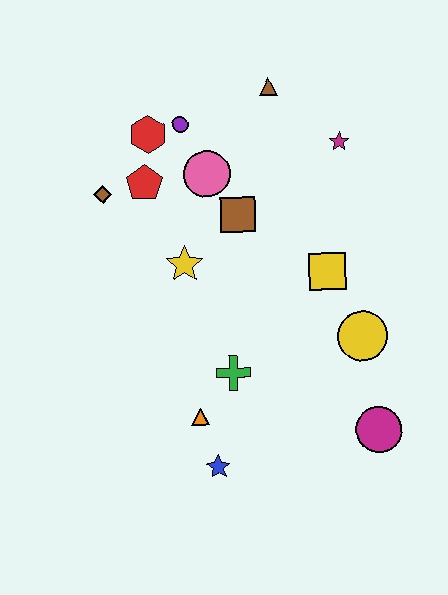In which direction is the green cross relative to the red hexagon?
The green cross is below the red hexagon.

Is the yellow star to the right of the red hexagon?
Yes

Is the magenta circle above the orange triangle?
No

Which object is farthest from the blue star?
The brown triangle is farthest from the blue star.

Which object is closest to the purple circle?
The red hexagon is closest to the purple circle.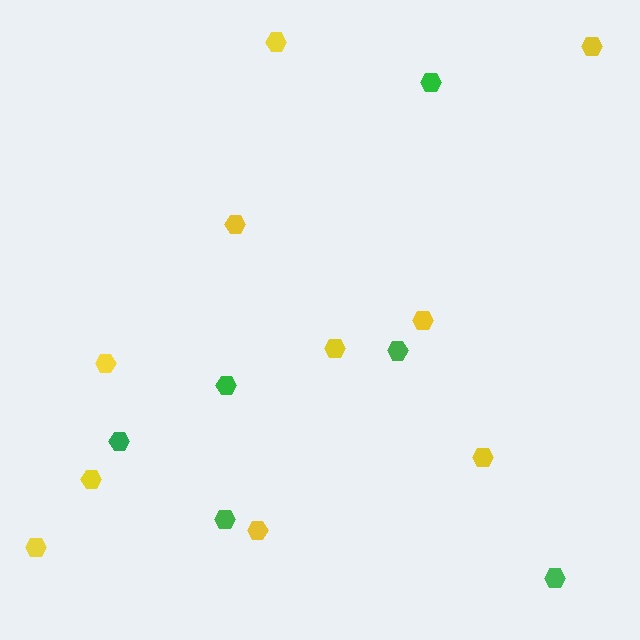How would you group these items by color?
There are 2 groups: one group of yellow hexagons (10) and one group of green hexagons (6).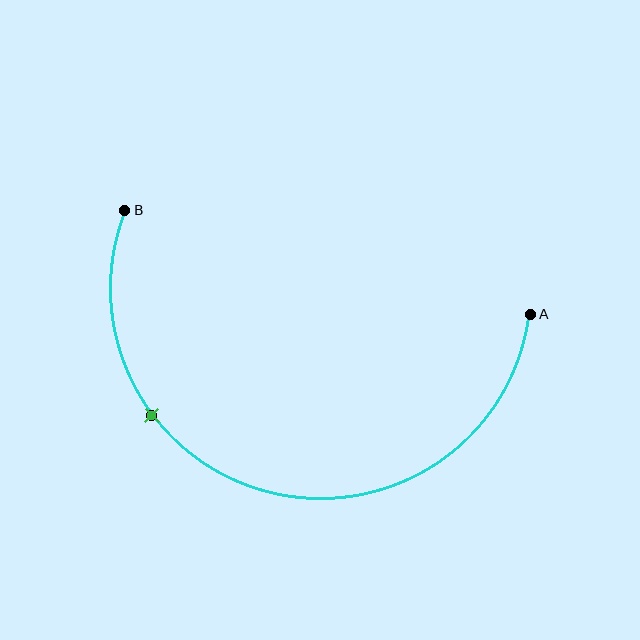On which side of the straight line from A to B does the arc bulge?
The arc bulges below the straight line connecting A and B.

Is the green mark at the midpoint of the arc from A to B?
No. The green mark lies on the arc but is closer to endpoint B. The arc midpoint would be at the point on the curve equidistant along the arc from both A and B.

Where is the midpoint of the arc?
The arc midpoint is the point on the curve farthest from the straight line joining A and B. It sits below that line.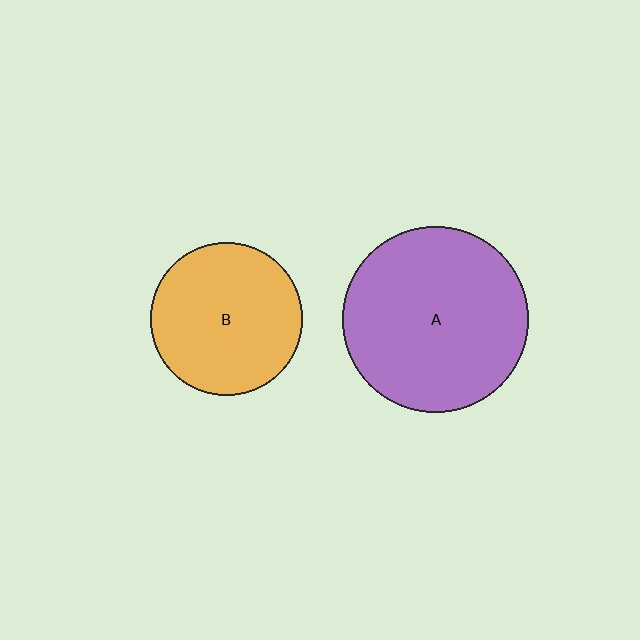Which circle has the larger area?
Circle A (purple).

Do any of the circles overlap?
No, none of the circles overlap.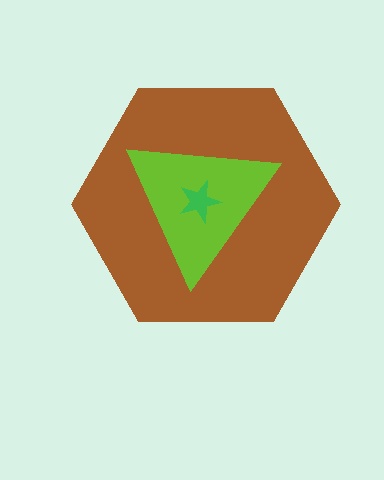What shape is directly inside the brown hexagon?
The lime triangle.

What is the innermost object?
The green star.